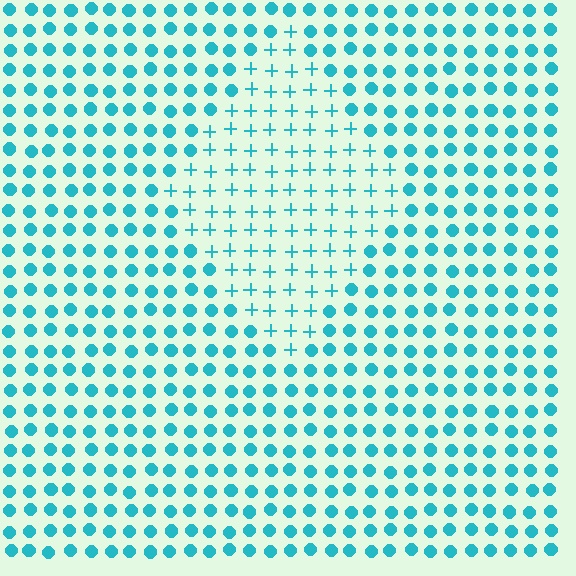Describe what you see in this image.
The image is filled with small cyan elements arranged in a uniform grid. A diamond-shaped region contains plus signs, while the surrounding area contains circles. The boundary is defined purely by the change in element shape.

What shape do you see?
I see a diamond.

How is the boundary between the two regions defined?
The boundary is defined by a change in element shape: plus signs inside vs. circles outside. All elements share the same color and spacing.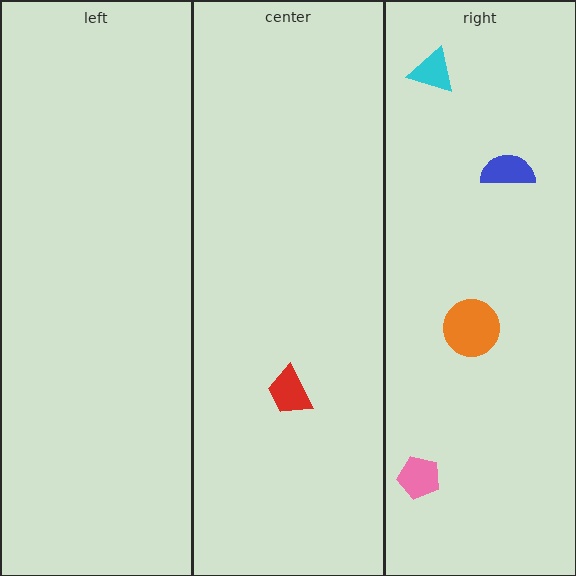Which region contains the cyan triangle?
The right region.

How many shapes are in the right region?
4.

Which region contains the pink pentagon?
The right region.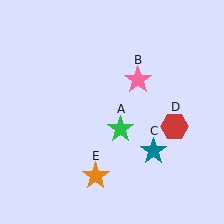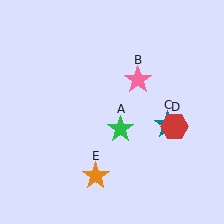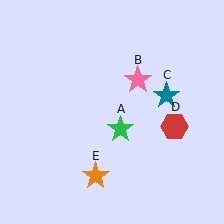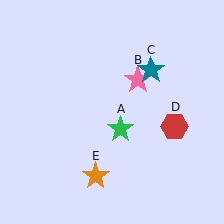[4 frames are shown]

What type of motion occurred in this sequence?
The teal star (object C) rotated counterclockwise around the center of the scene.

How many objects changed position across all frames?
1 object changed position: teal star (object C).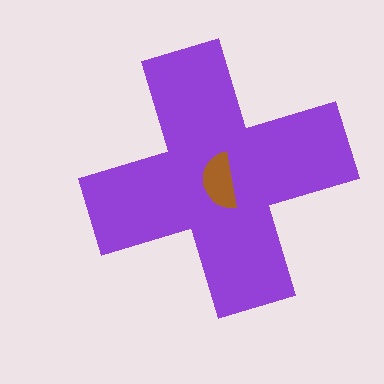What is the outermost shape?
The purple cross.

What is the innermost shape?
The brown semicircle.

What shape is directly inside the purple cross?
The brown semicircle.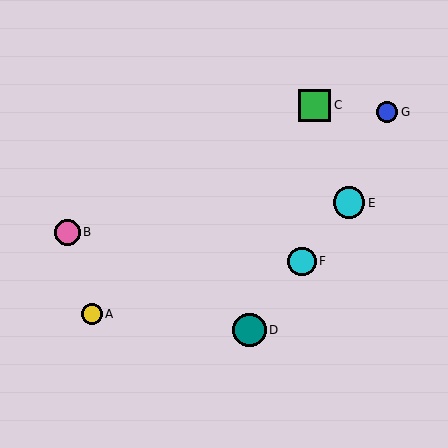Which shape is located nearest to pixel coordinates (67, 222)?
The pink circle (labeled B) at (68, 232) is nearest to that location.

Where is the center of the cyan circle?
The center of the cyan circle is at (349, 203).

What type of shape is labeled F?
Shape F is a cyan circle.